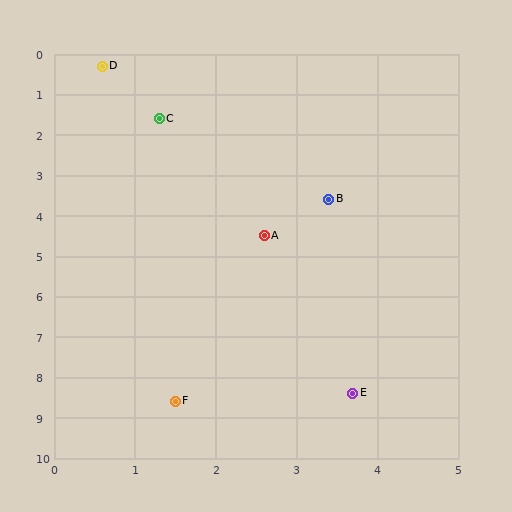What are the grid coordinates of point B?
Point B is at approximately (3.4, 3.6).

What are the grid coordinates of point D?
Point D is at approximately (0.6, 0.3).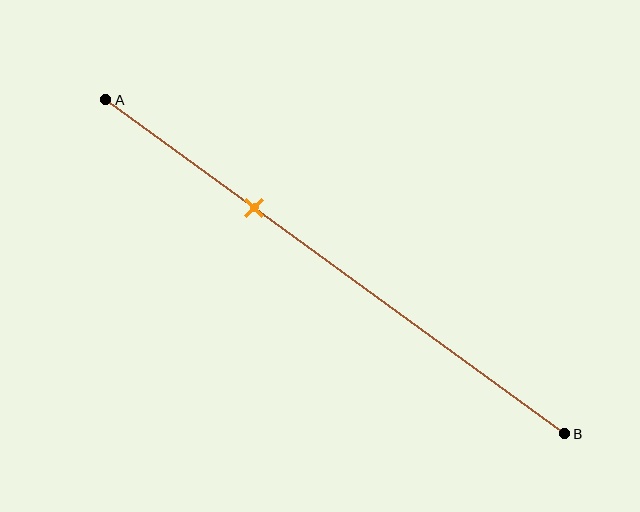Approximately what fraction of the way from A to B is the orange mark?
The orange mark is approximately 30% of the way from A to B.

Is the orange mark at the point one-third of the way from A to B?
Yes, the mark is approximately at the one-third point.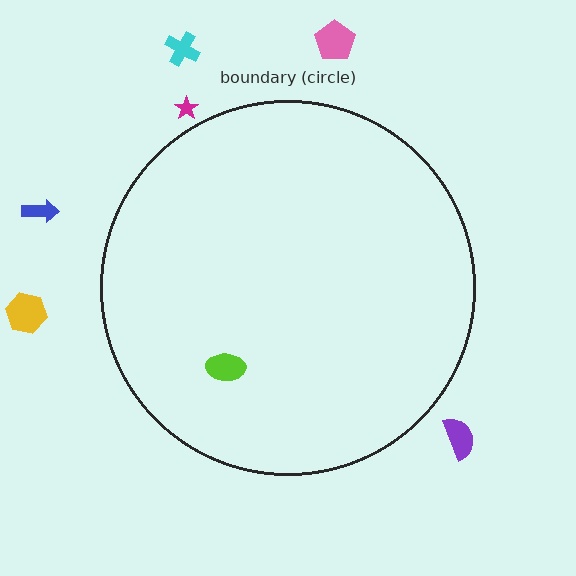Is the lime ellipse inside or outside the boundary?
Inside.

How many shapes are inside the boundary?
1 inside, 6 outside.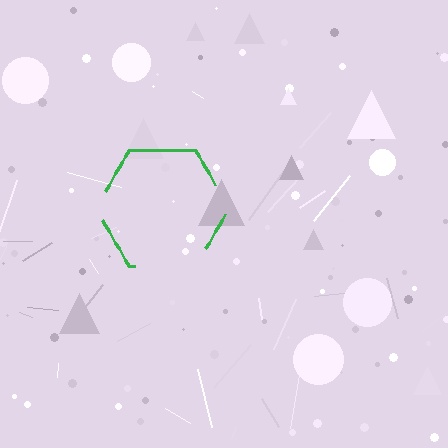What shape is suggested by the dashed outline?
The dashed outline suggests a hexagon.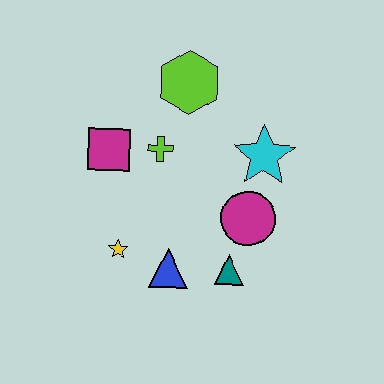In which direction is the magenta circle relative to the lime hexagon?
The magenta circle is below the lime hexagon.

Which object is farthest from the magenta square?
The teal triangle is farthest from the magenta square.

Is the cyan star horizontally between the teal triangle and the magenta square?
No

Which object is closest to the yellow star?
The blue triangle is closest to the yellow star.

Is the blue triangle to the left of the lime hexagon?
Yes